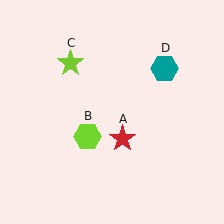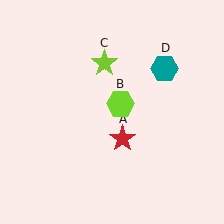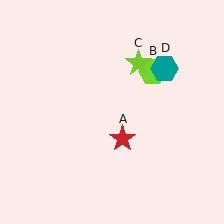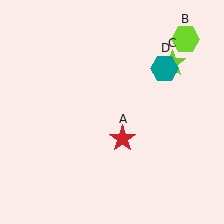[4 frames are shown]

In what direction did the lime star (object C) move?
The lime star (object C) moved right.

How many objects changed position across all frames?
2 objects changed position: lime hexagon (object B), lime star (object C).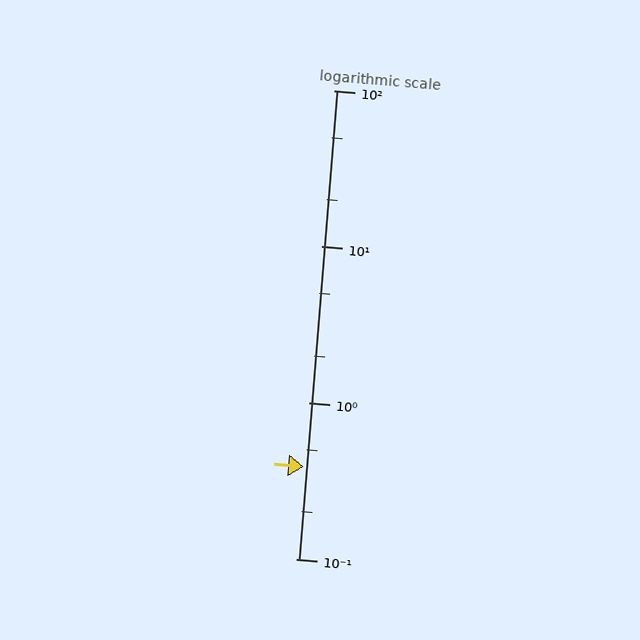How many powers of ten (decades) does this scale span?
The scale spans 3 decades, from 0.1 to 100.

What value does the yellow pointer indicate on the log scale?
The pointer indicates approximately 0.39.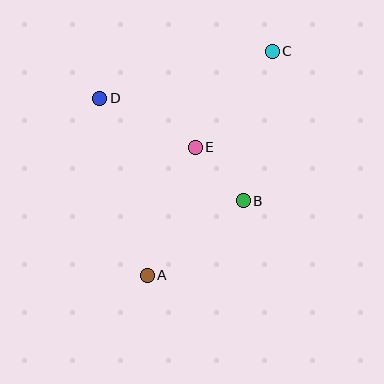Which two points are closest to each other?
Points B and E are closest to each other.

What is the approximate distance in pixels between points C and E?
The distance between C and E is approximately 123 pixels.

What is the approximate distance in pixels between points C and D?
The distance between C and D is approximately 179 pixels.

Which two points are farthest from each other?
Points A and C are farthest from each other.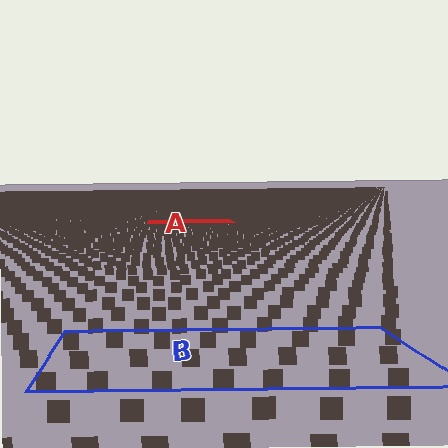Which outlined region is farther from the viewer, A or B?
Region A is farther from the viewer — the texture elements inside it appear smaller and more densely packed.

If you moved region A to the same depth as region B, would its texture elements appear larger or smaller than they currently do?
They would appear larger. At a closer depth, the same texture elements are projected at a bigger on-screen size.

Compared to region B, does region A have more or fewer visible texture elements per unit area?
Region A has more texture elements per unit area — they are packed more densely because it is farther away.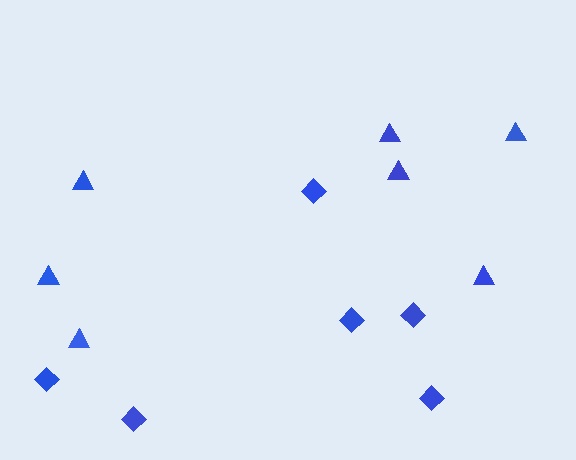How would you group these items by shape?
There are 2 groups: one group of diamonds (6) and one group of triangles (7).